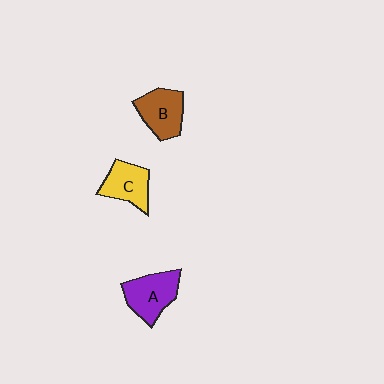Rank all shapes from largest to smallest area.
From largest to smallest: A (purple), B (brown), C (yellow).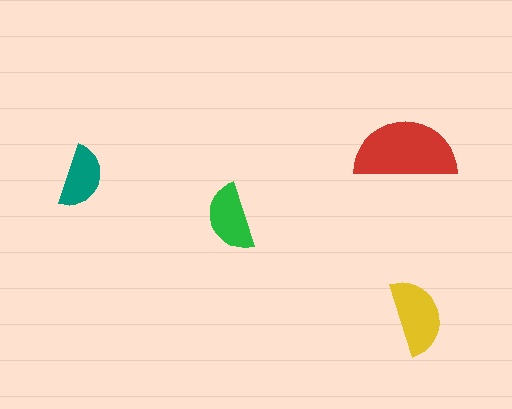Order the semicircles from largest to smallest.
the red one, the yellow one, the green one, the teal one.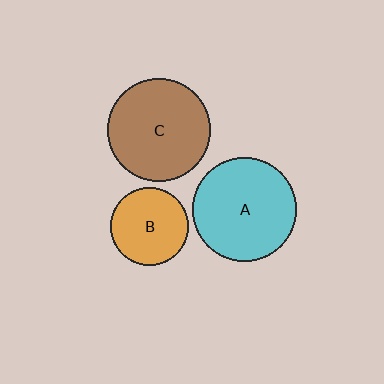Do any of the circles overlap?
No, none of the circles overlap.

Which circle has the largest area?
Circle A (cyan).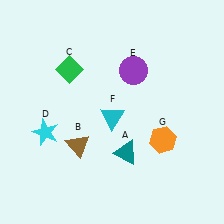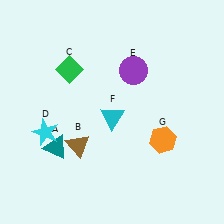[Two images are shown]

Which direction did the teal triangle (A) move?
The teal triangle (A) moved left.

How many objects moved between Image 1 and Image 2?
1 object moved between the two images.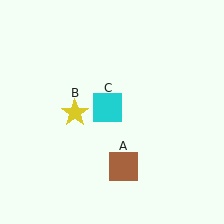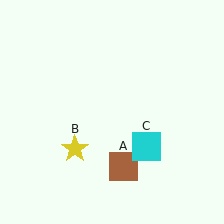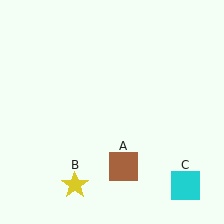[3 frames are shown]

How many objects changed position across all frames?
2 objects changed position: yellow star (object B), cyan square (object C).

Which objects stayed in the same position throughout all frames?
Brown square (object A) remained stationary.